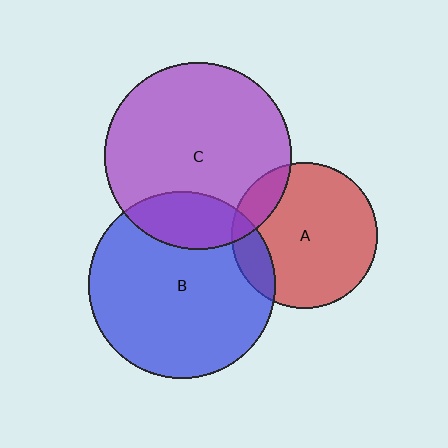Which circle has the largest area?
Circle C (purple).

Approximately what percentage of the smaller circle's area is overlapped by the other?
Approximately 20%.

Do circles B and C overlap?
Yes.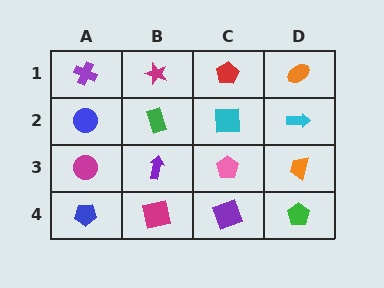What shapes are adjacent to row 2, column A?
A purple cross (row 1, column A), a magenta circle (row 3, column A), a green rectangle (row 2, column B).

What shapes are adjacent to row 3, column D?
A cyan arrow (row 2, column D), a green pentagon (row 4, column D), a pink pentagon (row 3, column C).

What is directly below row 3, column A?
A blue pentagon.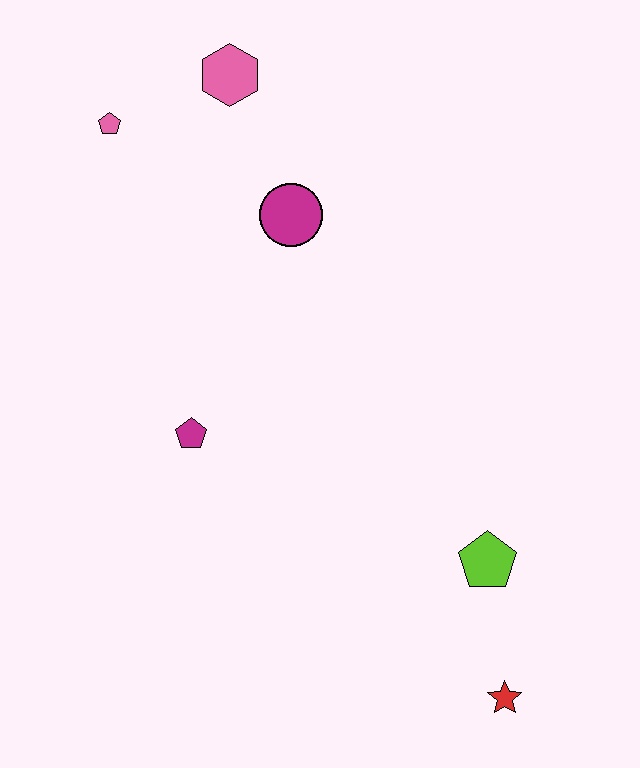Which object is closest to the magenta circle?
The pink hexagon is closest to the magenta circle.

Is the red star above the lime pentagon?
No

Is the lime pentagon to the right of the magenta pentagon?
Yes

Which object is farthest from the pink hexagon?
The red star is farthest from the pink hexagon.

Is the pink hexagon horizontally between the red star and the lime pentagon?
No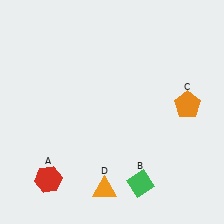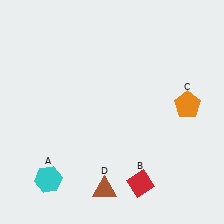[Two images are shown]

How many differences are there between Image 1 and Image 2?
There are 3 differences between the two images.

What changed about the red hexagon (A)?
In Image 1, A is red. In Image 2, it changed to cyan.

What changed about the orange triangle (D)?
In Image 1, D is orange. In Image 2, it changed to brown.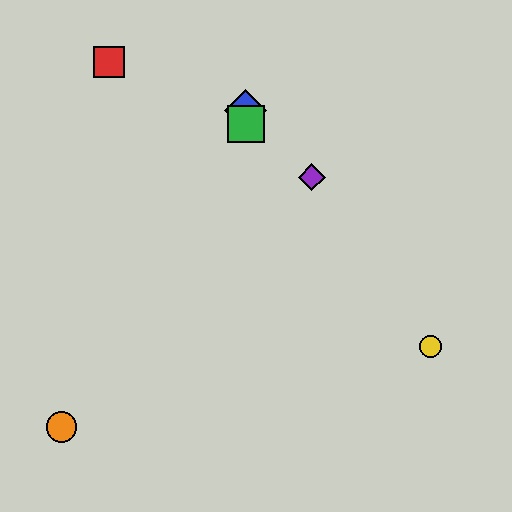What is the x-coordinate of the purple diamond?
The purple diamond is at x≈312.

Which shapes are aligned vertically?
The blue diamond, the green square are aligned vertically.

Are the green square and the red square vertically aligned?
No, the green square is at x≈246 and the red square is at x≈109.